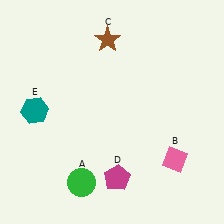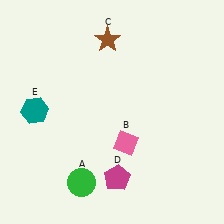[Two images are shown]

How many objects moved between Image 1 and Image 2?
1 object moved between the two images.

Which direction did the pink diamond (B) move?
The pink diamond (B) moved left.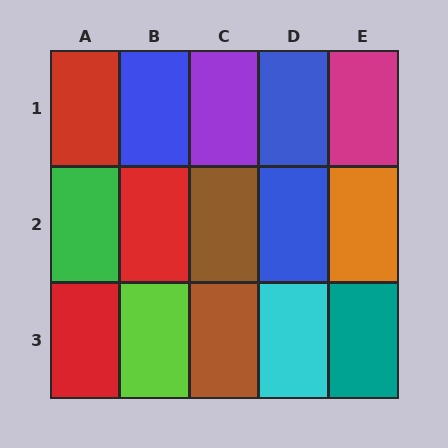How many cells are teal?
1 cell is teal.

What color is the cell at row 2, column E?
Orange.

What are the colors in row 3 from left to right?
Red, lime, brown, cyan, teal.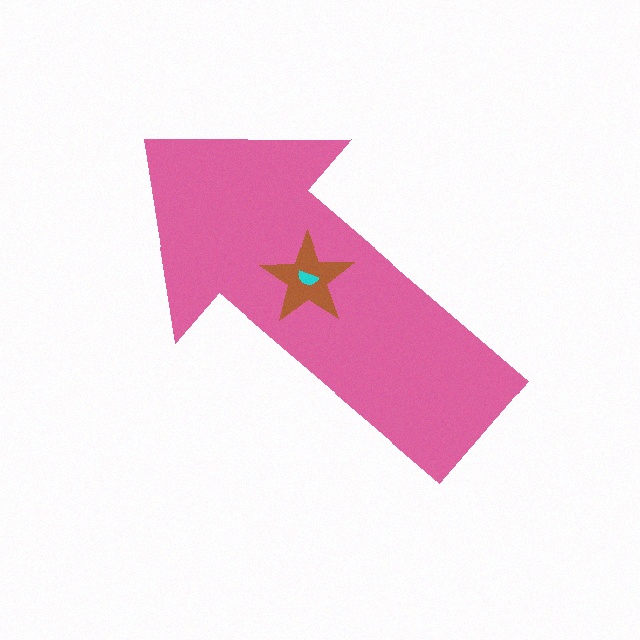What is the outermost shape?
The pink arrow.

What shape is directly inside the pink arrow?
The brown star.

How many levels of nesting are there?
3.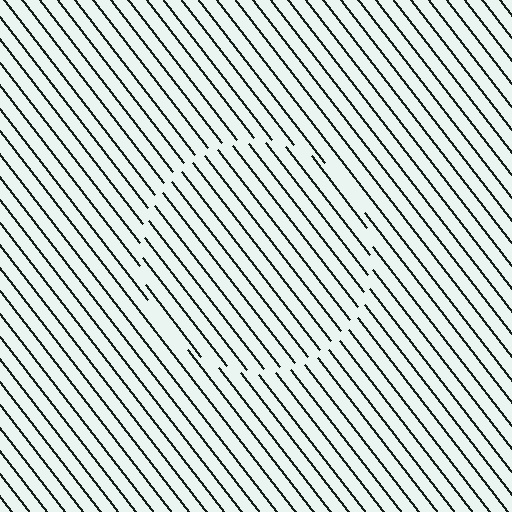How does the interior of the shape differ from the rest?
The interior of the shape contains the same grating, shifted by half a period — the contour is defined by the phase discontinuity where line-ends from the inner and outer gratings abut.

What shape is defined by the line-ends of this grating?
An illusory circle. The interior of the shape contains the same grating, shifted by half a period — the contour is defined by the phase discontinuity where line-ends from the inner and outer gratings abut.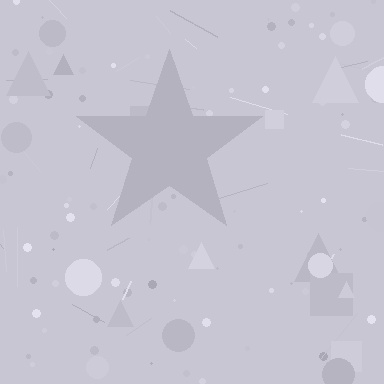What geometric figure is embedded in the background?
A star is embedded in the background.